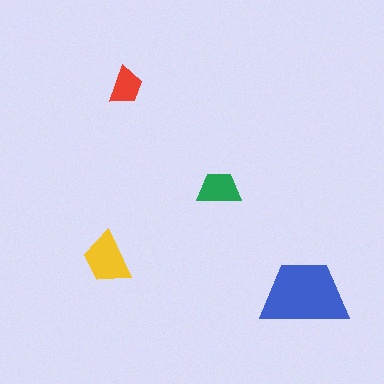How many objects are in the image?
There are 4 objects in the image.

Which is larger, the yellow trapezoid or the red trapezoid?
The yellow one.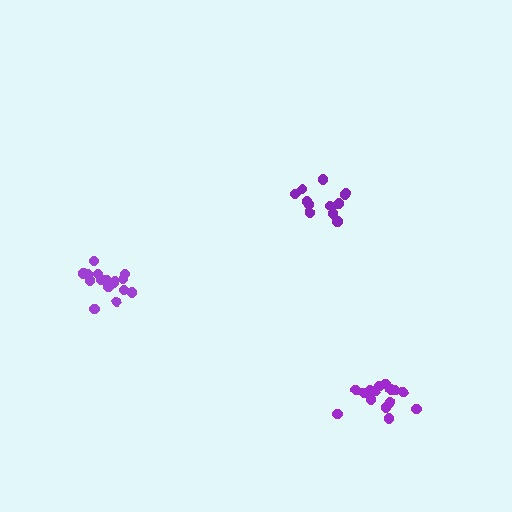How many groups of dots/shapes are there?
There are 3 groups.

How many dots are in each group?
Group 1: 15 dots, Group 2: 13 dots, Group 3: 16 dots (44 total).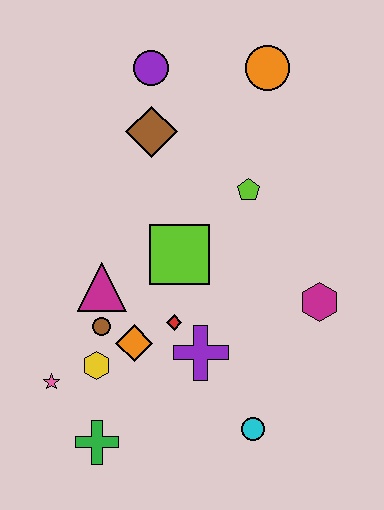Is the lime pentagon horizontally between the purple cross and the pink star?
No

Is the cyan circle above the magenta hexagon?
No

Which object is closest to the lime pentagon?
The lime square is closest to the lime pentagon.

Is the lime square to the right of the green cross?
Yes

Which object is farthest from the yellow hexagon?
The orange circle is farthest from the yellow hexagon.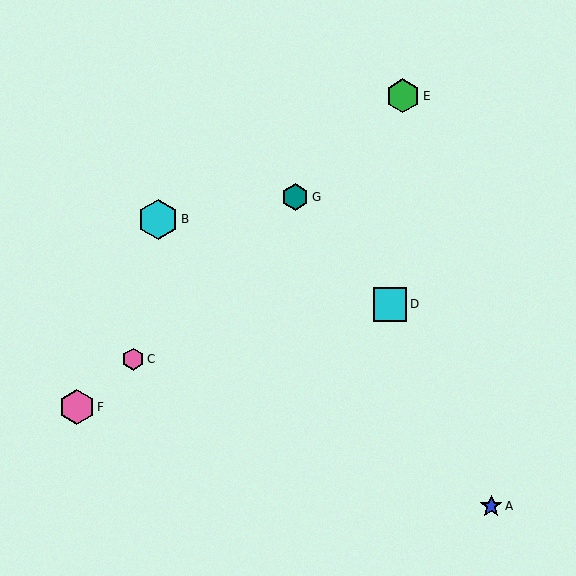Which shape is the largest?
The cyan hexagon (labeled B) is the largest.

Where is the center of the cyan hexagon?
The center of the cyan hexagon is at (158, 219).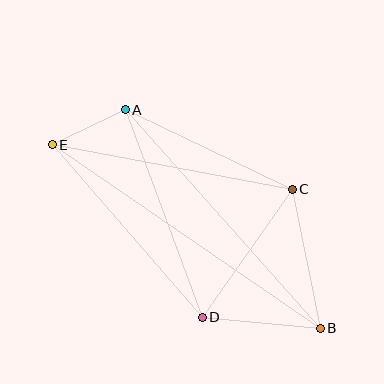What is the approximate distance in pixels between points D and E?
The distance between D and E is approximately 229 pixels.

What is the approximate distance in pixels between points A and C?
The distance between A and C is approximately 185 pixels.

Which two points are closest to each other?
Points A and E are closest to each other.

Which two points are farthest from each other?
Points B and E are farthest from each other.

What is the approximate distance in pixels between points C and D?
The distance between C and D is approximately 157 pixels.